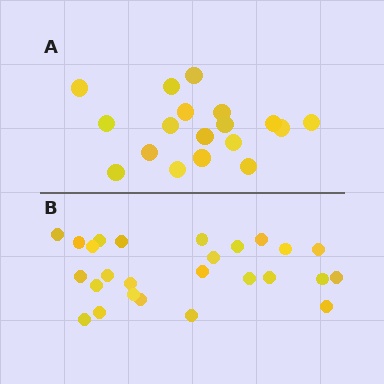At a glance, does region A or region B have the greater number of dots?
Region B (the bottom region) has more dots.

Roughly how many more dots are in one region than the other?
Region B has roughly 8 or so more dots than region A.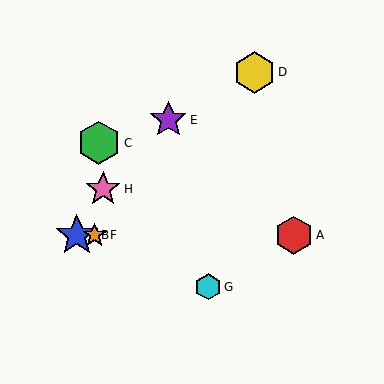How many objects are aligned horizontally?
3 objects (A, B, F) are aligned horizontally.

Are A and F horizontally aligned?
Yes, both are at y≈235.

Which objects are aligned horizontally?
Objects A, B, F are aligned horizontally.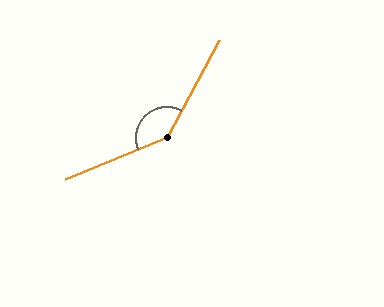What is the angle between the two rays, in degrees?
Approximately 141 degrees.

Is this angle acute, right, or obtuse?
It is obtuse.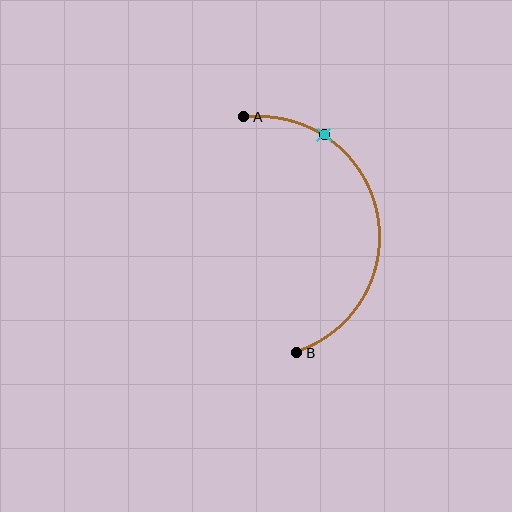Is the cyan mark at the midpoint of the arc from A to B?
No. The cyan mark lies on the arc but is closer to endpoint A. The arc midpoint would be at the point on the curve equidistant along the arc from both A and B.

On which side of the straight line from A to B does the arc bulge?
The arc bulges to the right of the straight line connecting A and B.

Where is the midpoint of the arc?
The arc midpoint is the point on the curve farthest from the straight line joining A and B. It sits to the right of that line.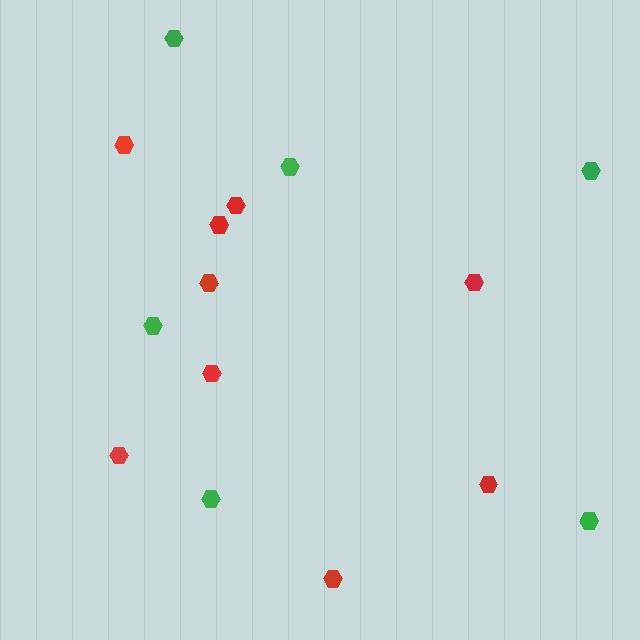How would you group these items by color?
There are 2 groups: one group of red hexagons (9) and one group of green hexagons (6).